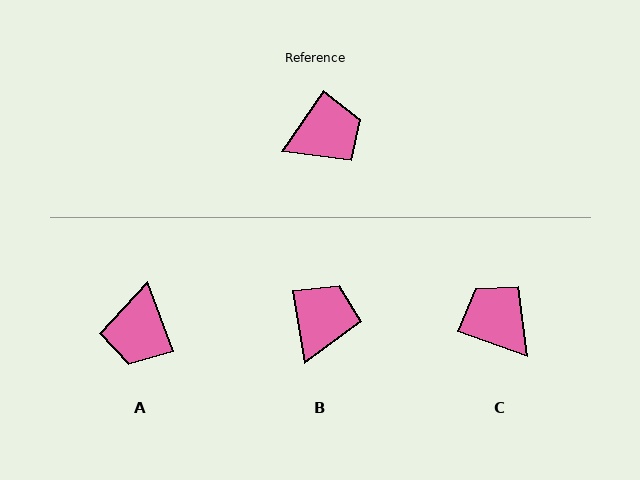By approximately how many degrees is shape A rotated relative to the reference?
Approximately 125 degrees clockwise.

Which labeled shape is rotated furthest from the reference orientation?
A, about 125 degrees away.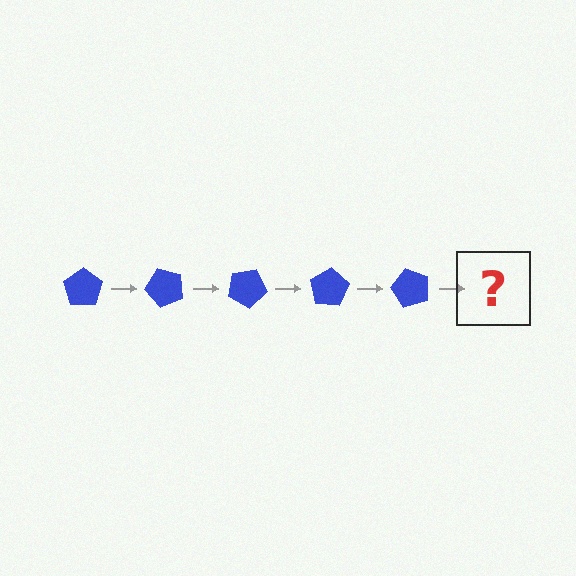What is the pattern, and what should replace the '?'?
The pattern is that the pentagon rotates 50 degrees each step. The '?' should be a blue pentagon rotated 250 degrees.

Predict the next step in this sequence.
The next step is a blue pentagon rotated 250 degrees.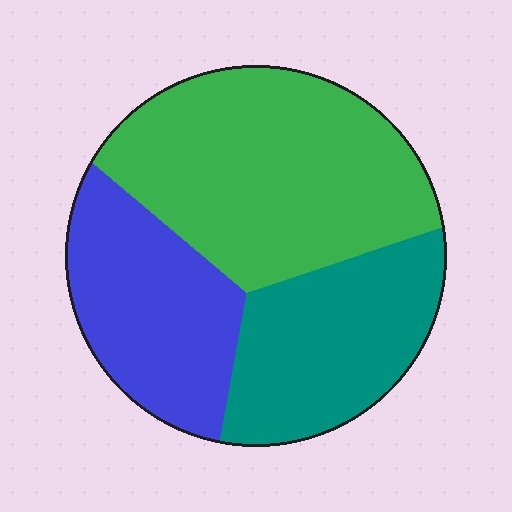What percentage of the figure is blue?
Blue takes up about one quarter (1/4) of the figure.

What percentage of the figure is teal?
Teal takes up between a sixth and a third of the figure.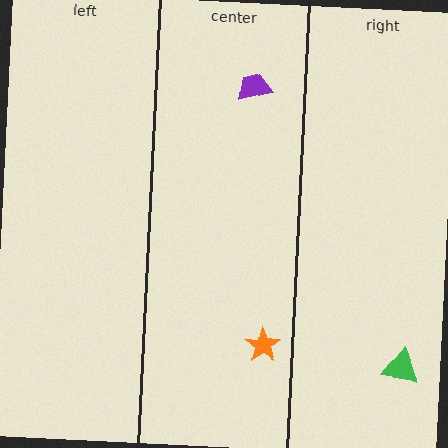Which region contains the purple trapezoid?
The center region.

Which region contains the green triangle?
The right region.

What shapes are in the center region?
The orange star, the purple trapezoid.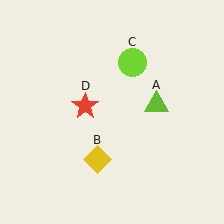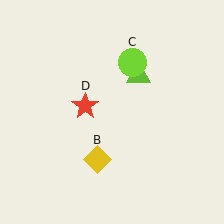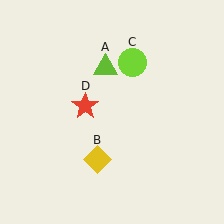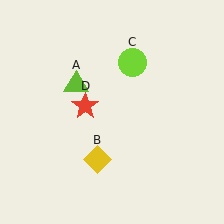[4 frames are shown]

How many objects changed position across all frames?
1 object changed position: lime triangle (object A).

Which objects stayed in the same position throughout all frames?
Yellow diamond (object B) and lime circle (object C) and red star (object D) remained stationary.